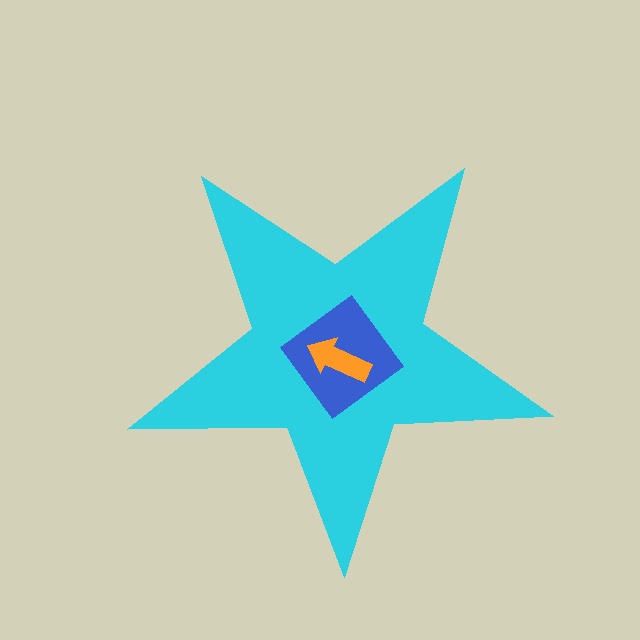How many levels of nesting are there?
3.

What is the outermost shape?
The cyan star.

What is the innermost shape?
The orange arrow.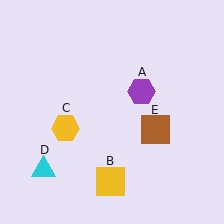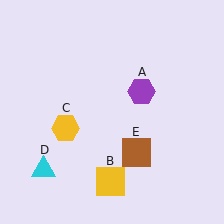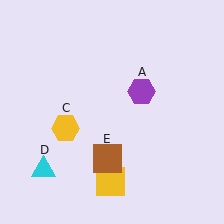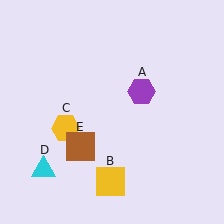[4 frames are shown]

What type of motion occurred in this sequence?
The brown square (object E) rotated clockwise around the center of the scene.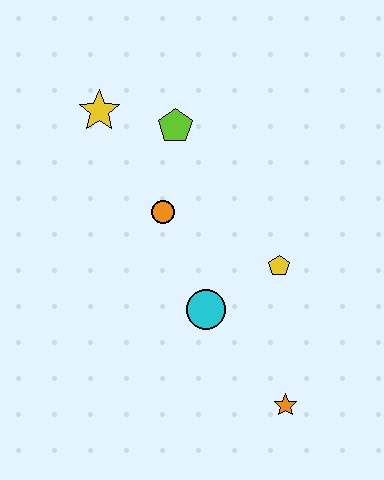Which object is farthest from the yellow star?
The orange star is farthest from the yellow star.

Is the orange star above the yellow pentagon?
No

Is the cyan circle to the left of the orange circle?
No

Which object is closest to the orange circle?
The lime pentagon is closest to the orange circle.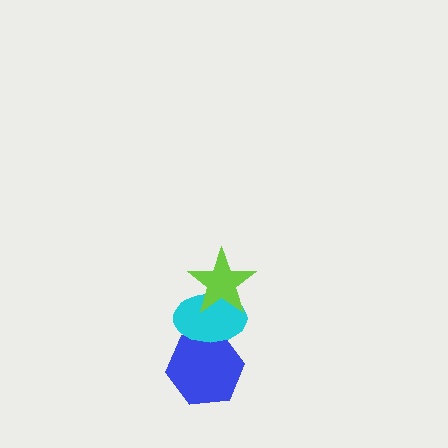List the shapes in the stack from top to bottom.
From top to bottom: the lime star, the cyan ellipse, the blue hexagon.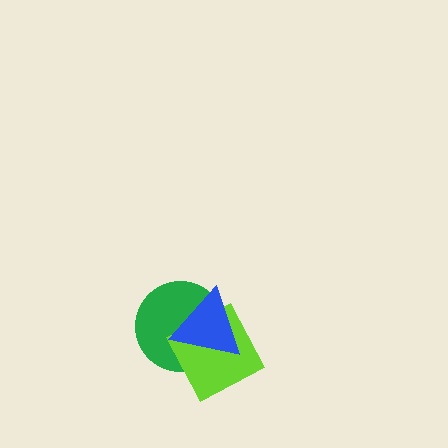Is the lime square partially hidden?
Yes, it is partially covered by another shape.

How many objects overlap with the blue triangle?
2 objects overlap with the blue triangle.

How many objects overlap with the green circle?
2 objects overlap with the green circle.